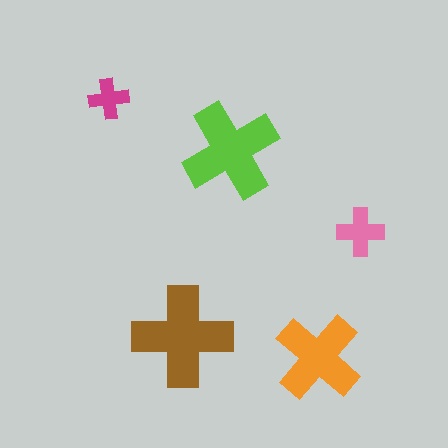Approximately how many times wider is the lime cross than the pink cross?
About 2 times wider.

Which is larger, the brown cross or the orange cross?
The brown one.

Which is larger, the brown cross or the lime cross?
The brown one.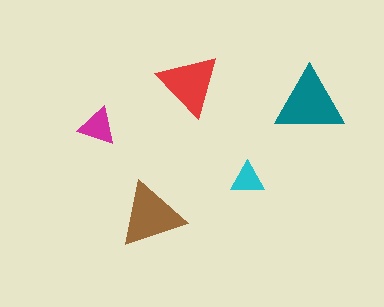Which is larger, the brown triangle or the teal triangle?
The teal one.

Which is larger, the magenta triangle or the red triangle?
The red one.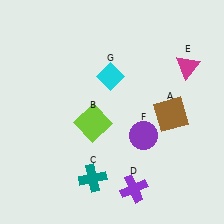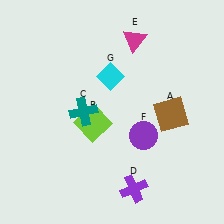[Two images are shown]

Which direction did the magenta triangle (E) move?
The magenta triangle (E) moved left.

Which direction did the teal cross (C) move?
The teal cross (C) moved up.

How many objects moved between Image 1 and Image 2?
2 objects moved between the two images.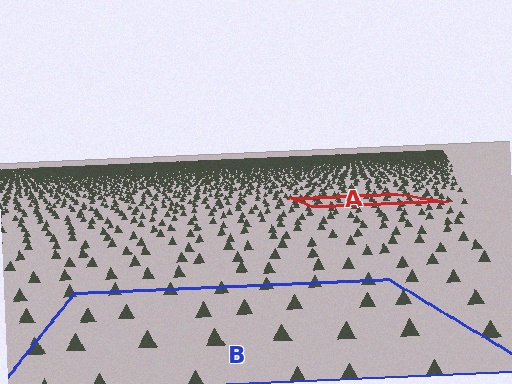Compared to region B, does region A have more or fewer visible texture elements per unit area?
Region A has more texture elements per unit area — they are packed more densely because it is farther away.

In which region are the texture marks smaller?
The texture marks are smaller in region A, because it is farther away.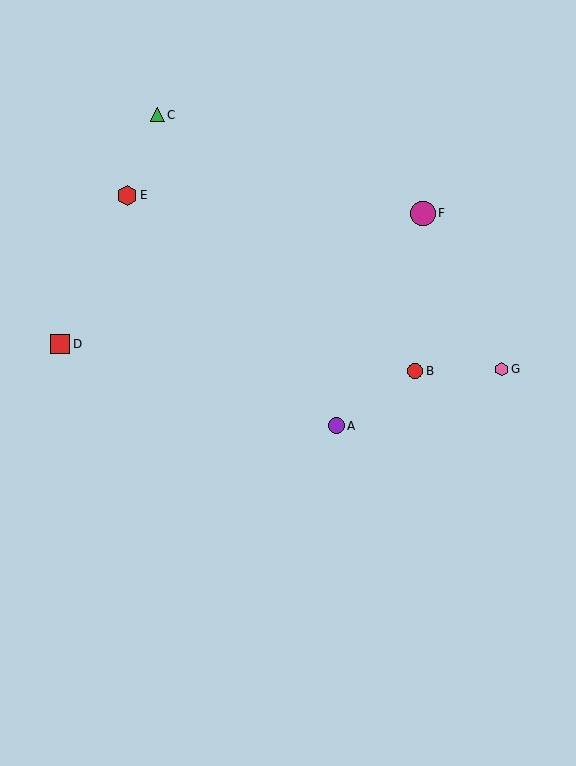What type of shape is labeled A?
Shape A is a purple circle.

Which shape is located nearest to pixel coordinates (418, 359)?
The red circle (labeled B) at (415, 371) is nearest to that location.